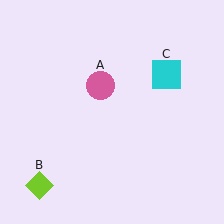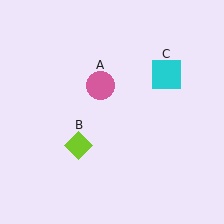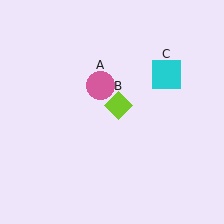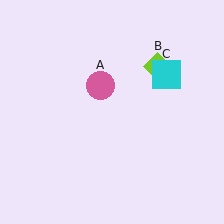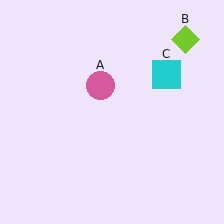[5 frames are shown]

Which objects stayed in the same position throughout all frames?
Pink circle (object A) and cyan square (object C) remained stationary.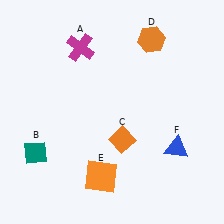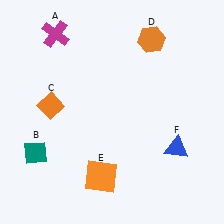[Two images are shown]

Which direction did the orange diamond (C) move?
The orange diamond (C) moved left.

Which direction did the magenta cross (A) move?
The magenta cross (A) moved left.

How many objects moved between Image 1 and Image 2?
2 objects moved between the two images.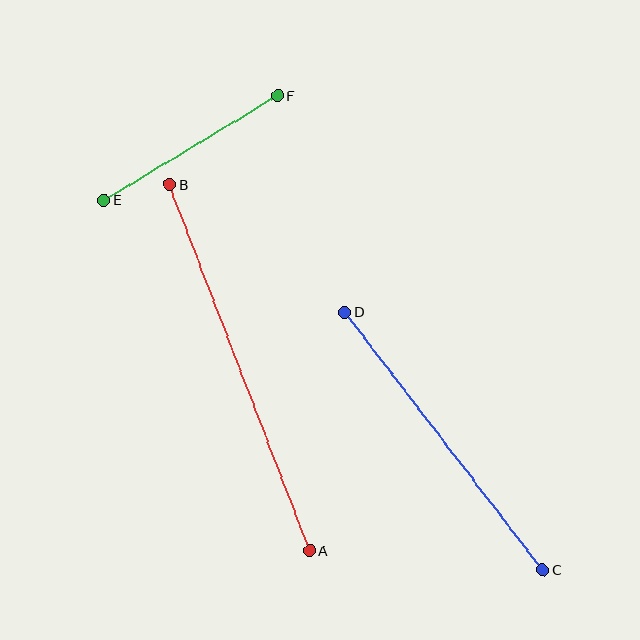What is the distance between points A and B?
The distance is approximately 392 pixels.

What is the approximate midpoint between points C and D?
The midpoint is at approximately (444, 441) pixels.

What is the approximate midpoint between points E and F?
The midpoint is at approximately (191, 148) pixels.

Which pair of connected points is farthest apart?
Points A and B are farthest apart.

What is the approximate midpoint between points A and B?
The midpoint is at approximately (240, 367) pixels.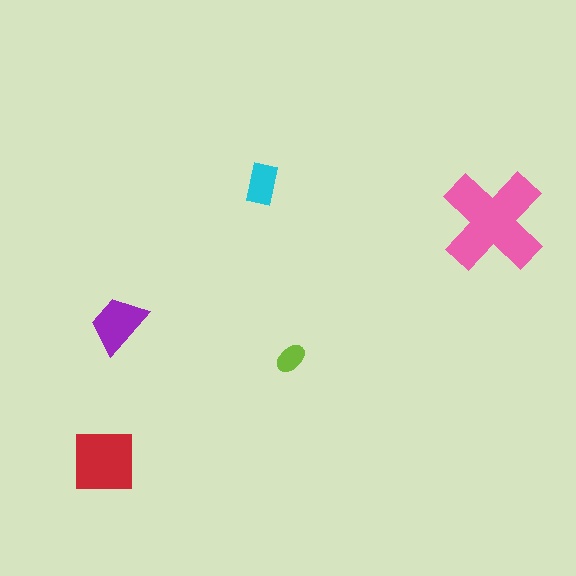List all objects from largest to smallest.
The pink cross, the red square, the purple trapezoid, the cyan rectangle, the lime ellipse.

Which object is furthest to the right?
The pink cross is rightmost.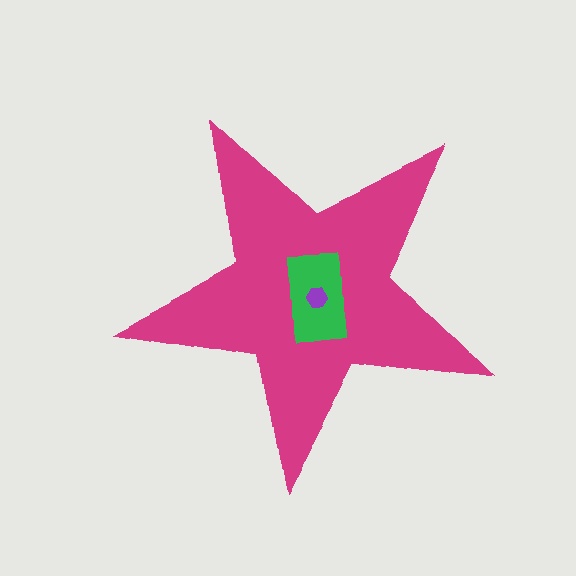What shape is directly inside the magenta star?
The green rectangle.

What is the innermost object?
The purple hexagon.